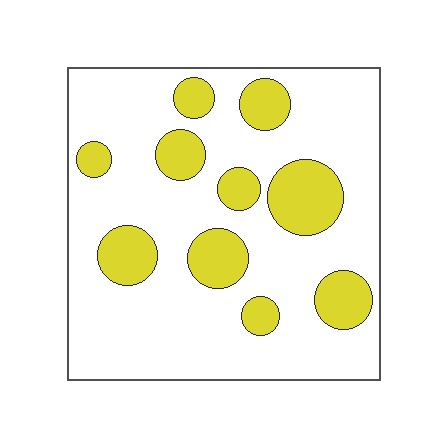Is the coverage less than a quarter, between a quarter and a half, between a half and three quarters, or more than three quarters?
Less than a quarter.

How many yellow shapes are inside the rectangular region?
10.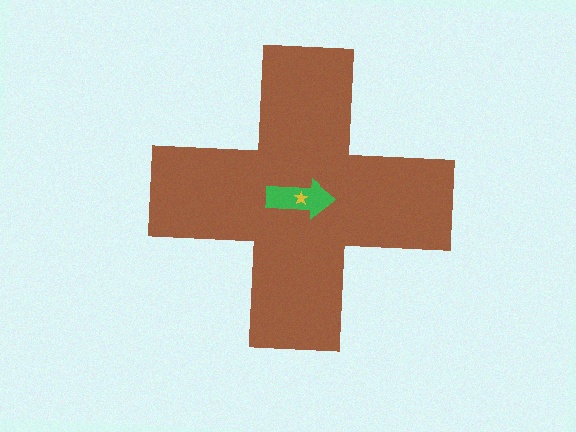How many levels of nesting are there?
3.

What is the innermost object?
The yellow star.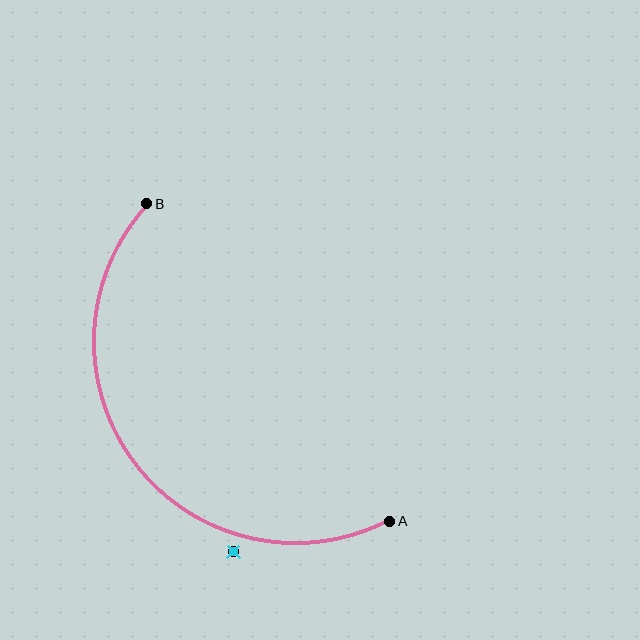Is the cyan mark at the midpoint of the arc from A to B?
No — the cyan mark does not lie on the arc at all. It sits slightly outside the curve.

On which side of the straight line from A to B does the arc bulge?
The arc bulges below and to the left of the straight line connecting A and B.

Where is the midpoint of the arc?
The arc midpoint is the point on the curve farthest from the straight line joining A and B. It sits below and to the left of that line.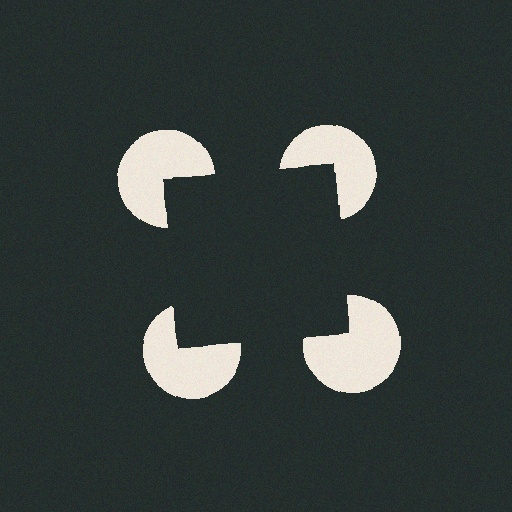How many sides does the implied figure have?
4 sides.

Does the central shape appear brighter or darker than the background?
It typically appears slightly darker than the background, even though no actual brightness change is drawn.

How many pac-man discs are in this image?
There are 4 — one at each vertex of the illusory square.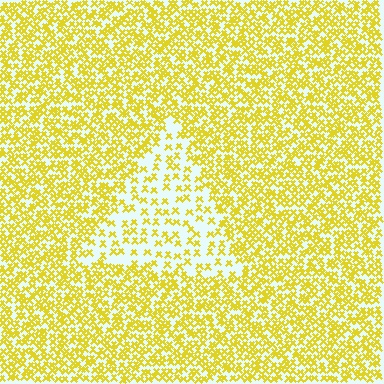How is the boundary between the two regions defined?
The boundary is defined by a change in element density (approximately 2.4x ratio). All elements are the same color, size, and shape.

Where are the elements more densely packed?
The elements are more densely packed outside the triangle boundary.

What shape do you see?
I see a triangle.